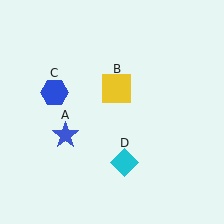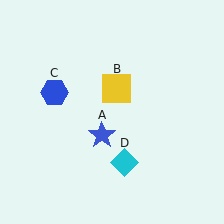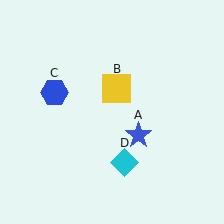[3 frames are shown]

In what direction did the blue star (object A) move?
The blue star (object A) moved right.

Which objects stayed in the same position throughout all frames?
Yellow square (object B) and blue hexagon (object C) and cyan diamond (object D) remained stationary.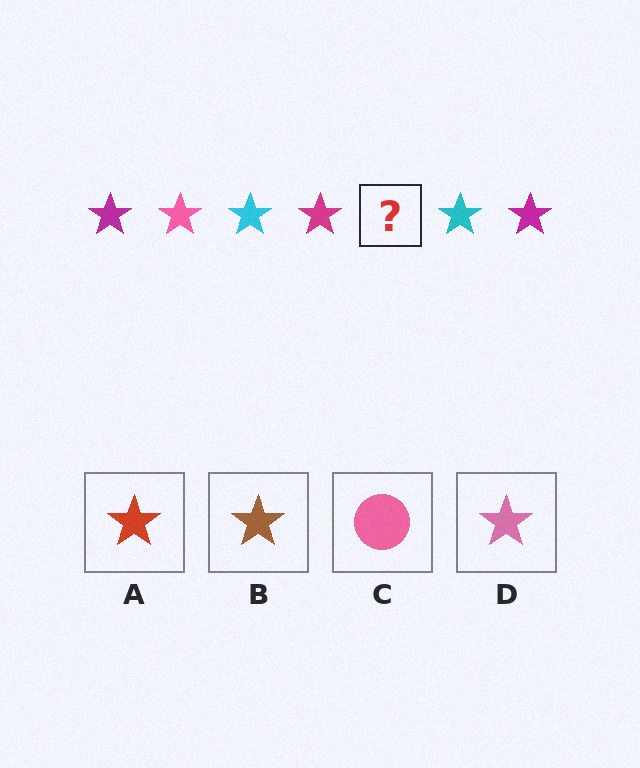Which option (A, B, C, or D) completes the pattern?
D.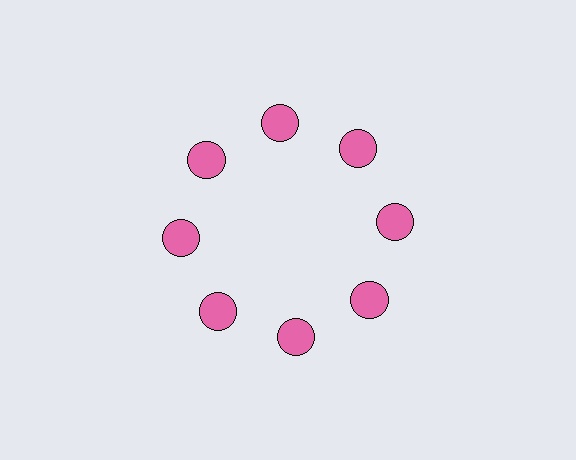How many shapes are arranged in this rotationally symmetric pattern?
There are 8 shapes, arranged in 8 groups of 1.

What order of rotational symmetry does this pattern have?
This pattern has 8-fold rotational symmetry.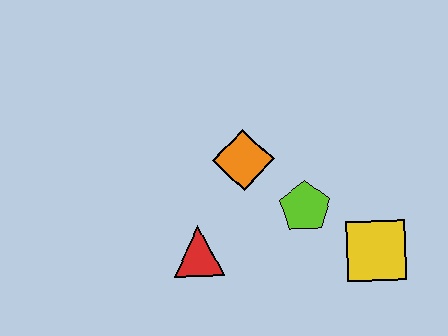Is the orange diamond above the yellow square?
Yes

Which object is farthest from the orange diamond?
The yellow square is farthest from the orange diamond.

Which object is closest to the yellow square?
The lime pentagon is closest to the yellow square.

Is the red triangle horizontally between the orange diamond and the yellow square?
No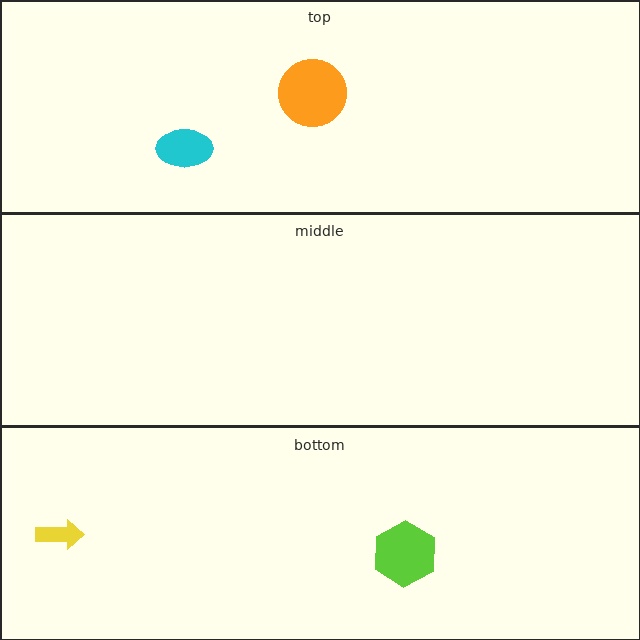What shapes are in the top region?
The orange circle, the cyan ellipse.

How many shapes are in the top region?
2.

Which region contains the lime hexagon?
The bottom region.